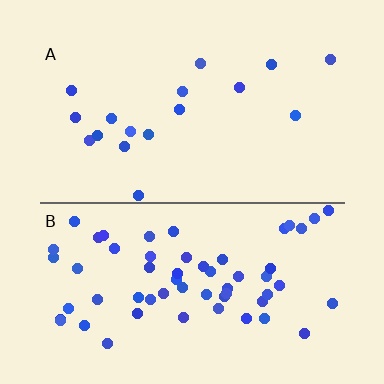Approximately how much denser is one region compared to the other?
Approximately 3.5× — region B over region A.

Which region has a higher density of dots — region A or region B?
B (the bottom).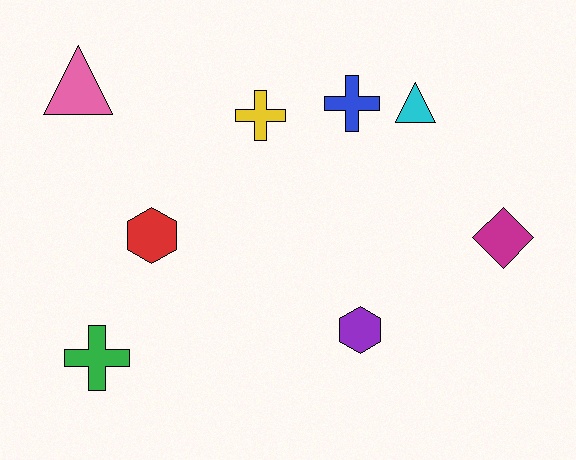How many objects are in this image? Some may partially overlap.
There are 8 objects.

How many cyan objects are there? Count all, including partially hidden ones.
There is 1 cyan object.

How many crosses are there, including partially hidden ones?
There are 3 crosses.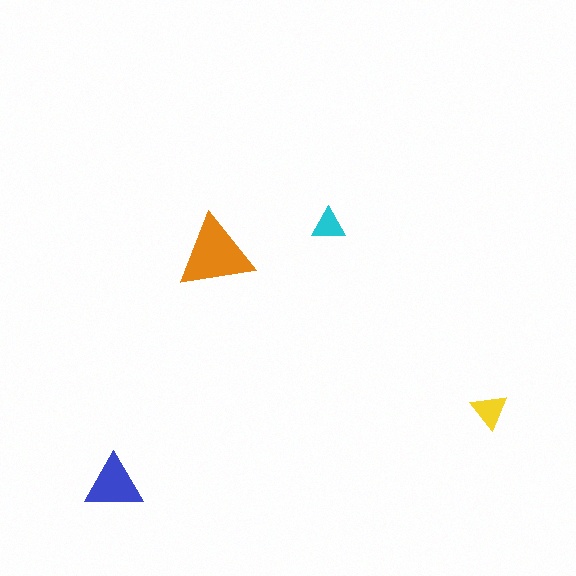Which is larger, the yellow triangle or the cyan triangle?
The yellow one.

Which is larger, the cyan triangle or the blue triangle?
The blue one.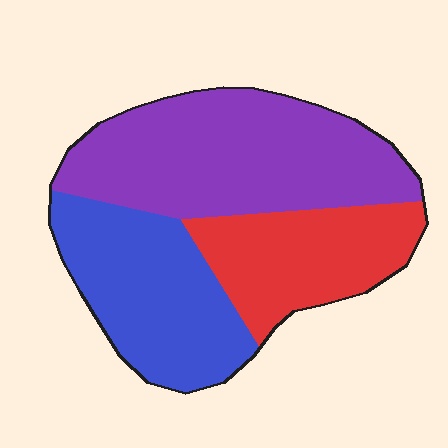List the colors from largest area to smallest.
From largest to smallest: purple, blue, red.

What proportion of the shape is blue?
Blue takes up about one third (1/3) of the shape.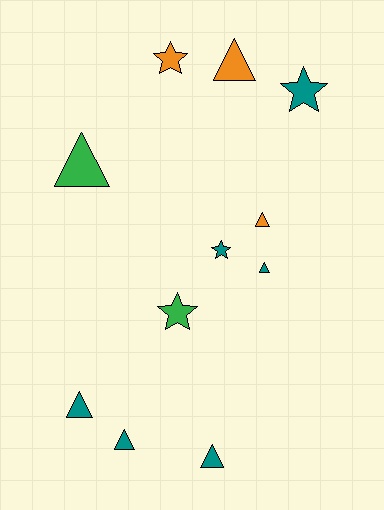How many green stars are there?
There is 1 green star.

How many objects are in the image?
There are 11 objects.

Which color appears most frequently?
Teal, with 6 objects.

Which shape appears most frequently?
Triangle, with 7 objects.